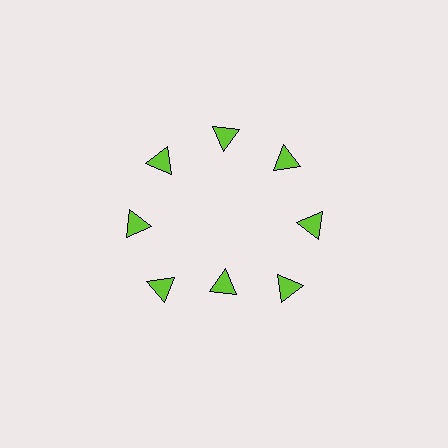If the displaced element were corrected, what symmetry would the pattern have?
It would have 8-fold rotational symmetry — the pattern would map onto itself every 45 degrees.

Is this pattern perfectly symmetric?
No. The 8 lime triangles are arranged in a ring, but one element near the 6 o'clock position is pulled inward toward the center, breaking the 8-fold rotational symmetry.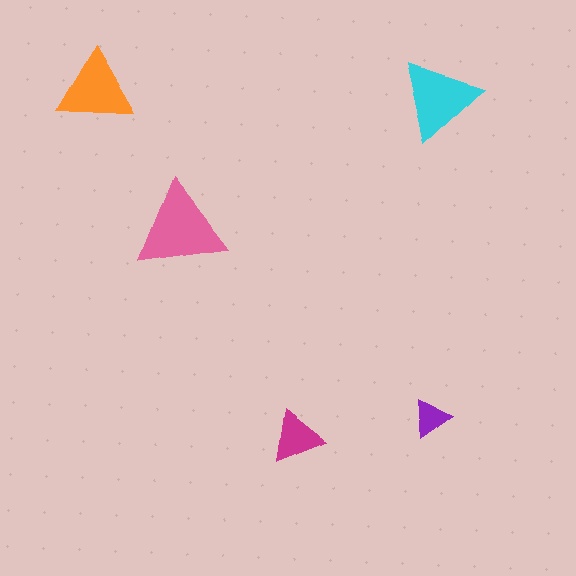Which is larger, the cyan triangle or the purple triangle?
The cyan one.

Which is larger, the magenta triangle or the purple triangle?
The magenta one.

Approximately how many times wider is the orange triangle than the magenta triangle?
About 1.5 times wider.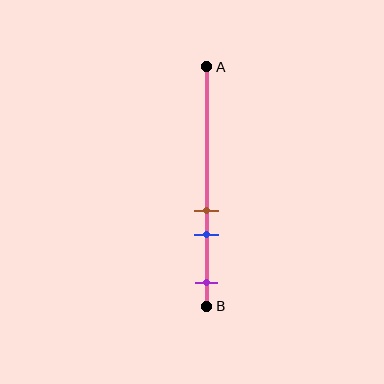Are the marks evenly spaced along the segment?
No, the marks are not evenly spaced.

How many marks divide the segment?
There are 3 marks dividing the segment.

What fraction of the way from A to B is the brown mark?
The brown mark is approximately 60% (0.6) of the way from A to B.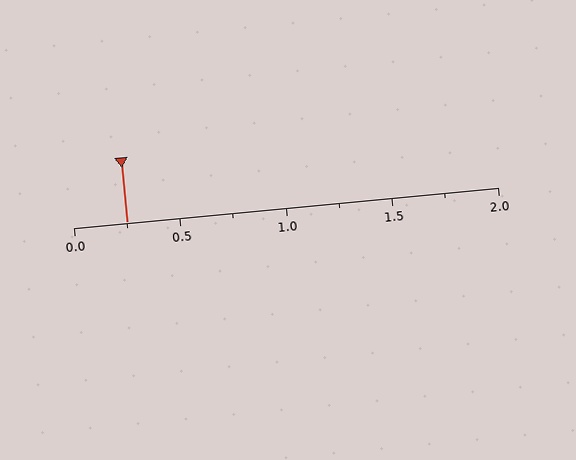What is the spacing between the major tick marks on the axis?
The major ticks are spaced 0.5 apart.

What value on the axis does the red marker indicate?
The marker indicates approximately 0.25.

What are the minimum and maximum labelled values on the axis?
The axis runs from 0.0 to 2.0.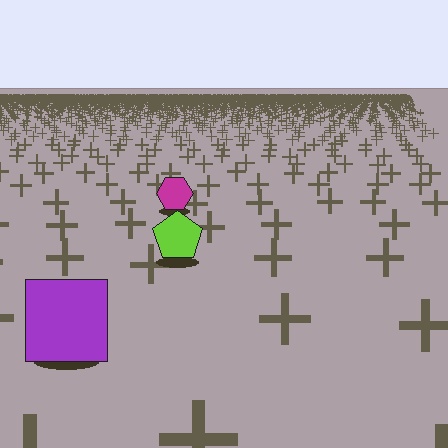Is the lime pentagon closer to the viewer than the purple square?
No. The purple square is closer — you can tell from the texture gradient: the ground texture is coarser near it.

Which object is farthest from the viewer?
The magenta hexagon is farthest from the viewer. It appears smaller and the ground texture around it is denser.